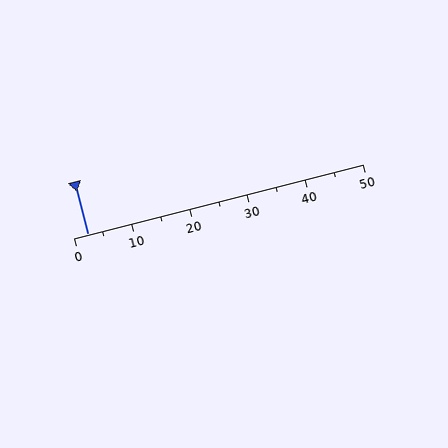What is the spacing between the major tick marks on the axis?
The major ticks are spaced 10 apart.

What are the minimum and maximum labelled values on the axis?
The axis runs from 0 to 50.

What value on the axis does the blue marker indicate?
The marker indicates approximately 2.5.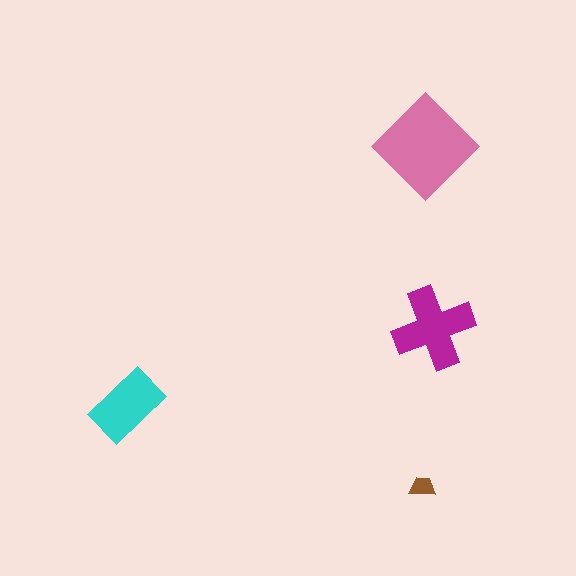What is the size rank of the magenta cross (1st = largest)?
2nd.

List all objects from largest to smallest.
The pink diamond, the magenta cross, the cyan rectangle, the brown trapezoid.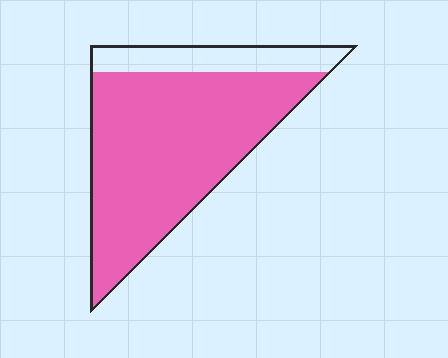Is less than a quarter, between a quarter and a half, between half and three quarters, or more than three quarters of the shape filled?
More than three quarters.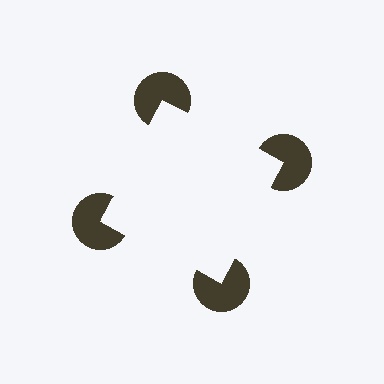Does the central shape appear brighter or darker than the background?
It typically appears slightly brighter than the background, even though no actual brightness change is drawn.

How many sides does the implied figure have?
4 sides.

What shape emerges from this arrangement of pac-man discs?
An illusory square — its edges are inferred from the aligned wedge cuts in the pac-man discs, not physically drawn.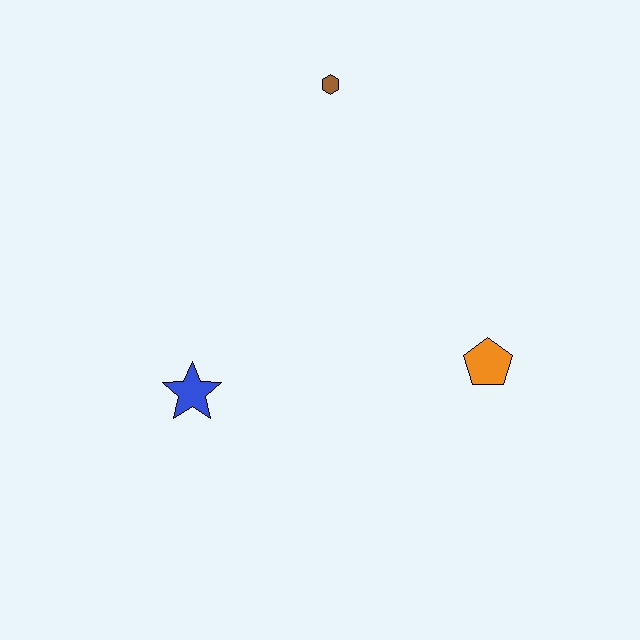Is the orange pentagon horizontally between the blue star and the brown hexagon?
No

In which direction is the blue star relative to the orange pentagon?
The blue star is to the left of the orange pentagon.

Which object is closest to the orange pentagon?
The blue star is closest to the orange pentagon.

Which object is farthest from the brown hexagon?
The blue star is farthest from the brown hexagon.